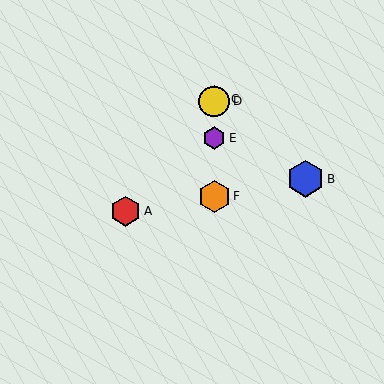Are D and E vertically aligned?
Yes, both are at x≈214.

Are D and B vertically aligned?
No, D is at x≈214 and B is at x≈306.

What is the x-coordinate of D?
Object D is at x≈214.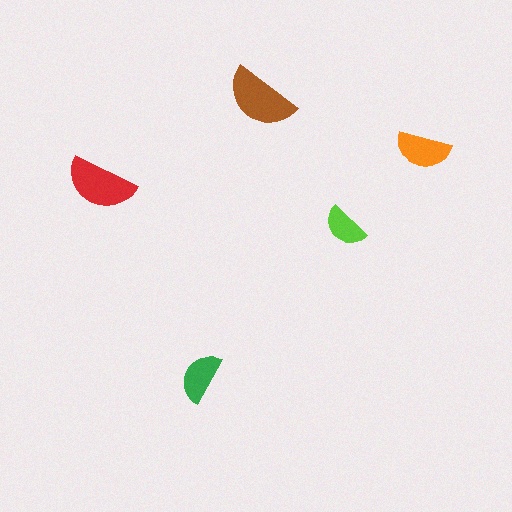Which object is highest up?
The brown semicircle is topmost.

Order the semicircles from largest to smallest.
the brown one, the red one, the orange one, the green one, the lime one.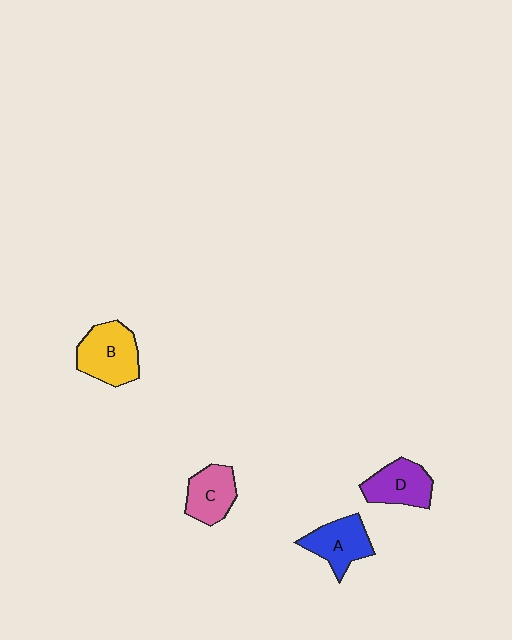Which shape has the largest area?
Shape B (yellow).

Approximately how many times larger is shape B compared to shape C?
Approximately 1.3 times.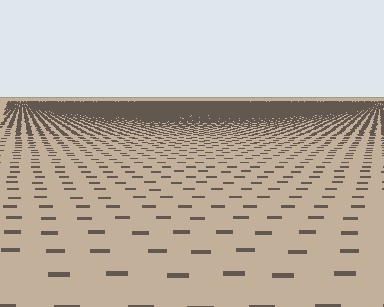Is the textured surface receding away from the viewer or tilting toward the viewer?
The surface is receding away from the viewer. Texture elements get smaller and denser toward the top.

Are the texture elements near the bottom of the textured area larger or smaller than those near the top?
Larger. Near the bottom, elements are closer to the viewer and appear at a bigger on-screen size.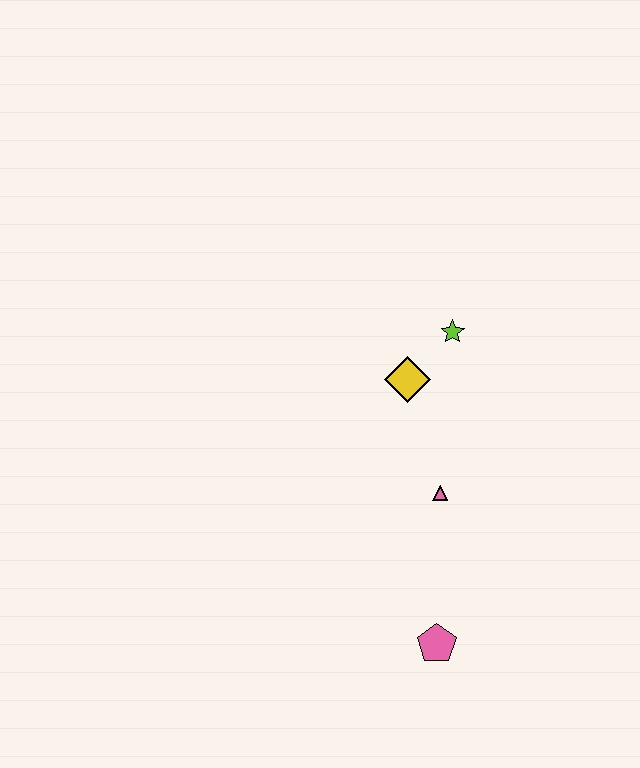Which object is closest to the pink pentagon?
The pink triangle is closest to the pink pentagon.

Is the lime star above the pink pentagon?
Yes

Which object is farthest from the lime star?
The pink pentagon is farthest from the lime star.